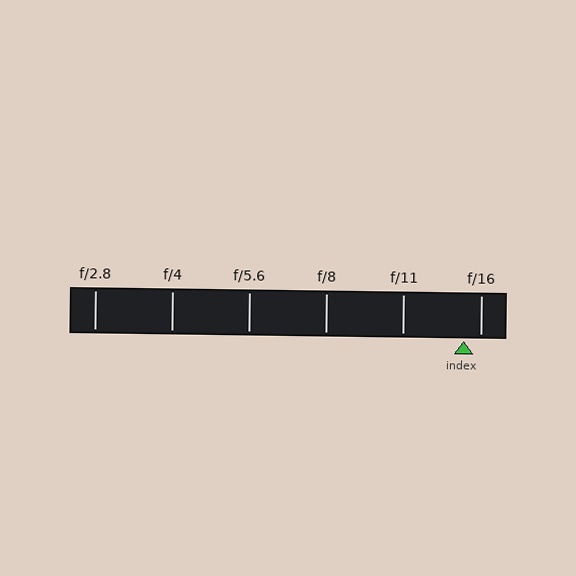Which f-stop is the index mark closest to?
The index mark is closest to f/16.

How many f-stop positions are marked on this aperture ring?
There are 6 f-stop positions marked.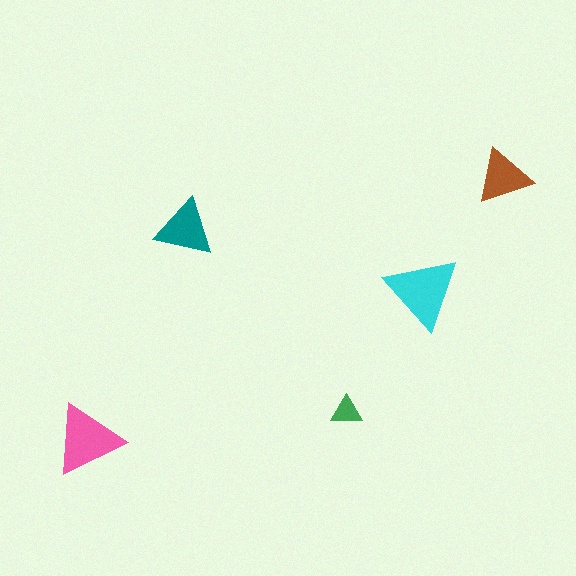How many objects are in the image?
There are 5 objects in the image.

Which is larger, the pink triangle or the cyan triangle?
The cyan one.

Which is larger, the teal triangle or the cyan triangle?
The cyan one.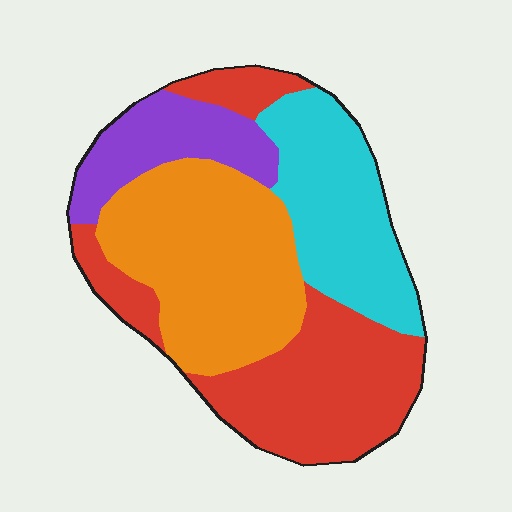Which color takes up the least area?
Purple, at roughly 15%.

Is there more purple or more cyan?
Cyan.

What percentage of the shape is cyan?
Cyan covers roughly 20% of the shape.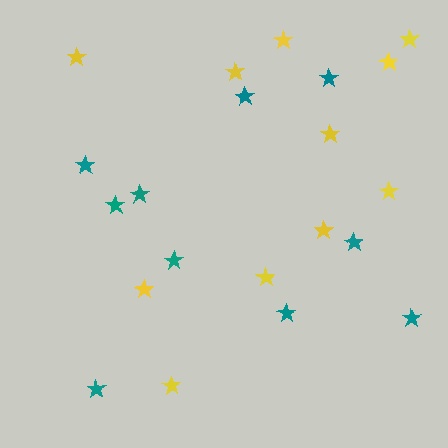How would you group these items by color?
There are 2 groups: one group of teal stars (10) and one group of yellow stars (11).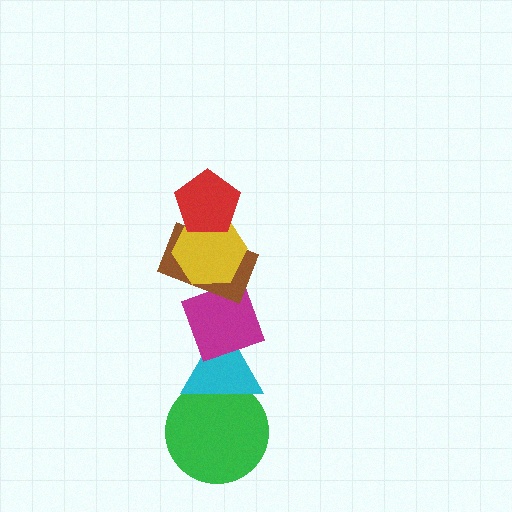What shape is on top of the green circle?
The cyan triangle is on top of the green circle.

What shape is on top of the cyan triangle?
The magenta diamond is on top of the cyan triangle.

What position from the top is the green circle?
The green circle is 6th from the top.